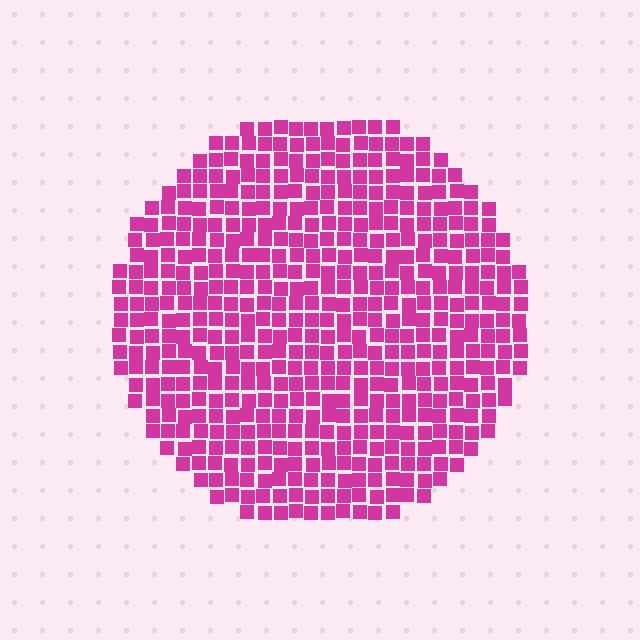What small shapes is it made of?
It is made of small squares.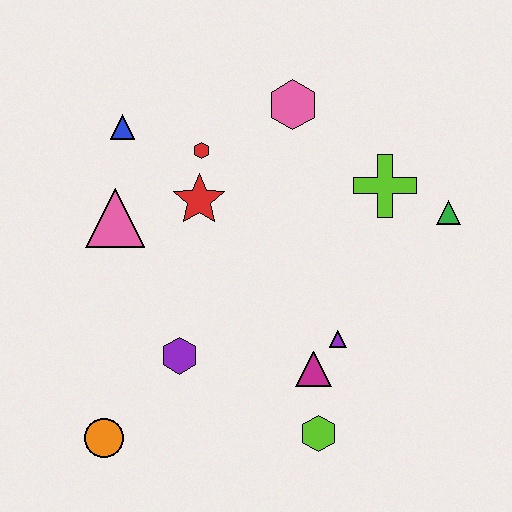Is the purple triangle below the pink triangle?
Yes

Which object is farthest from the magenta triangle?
The blue triangle is farthest from the magenta triangle.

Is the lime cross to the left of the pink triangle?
No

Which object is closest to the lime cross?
The green triangle is closest to the lime cross.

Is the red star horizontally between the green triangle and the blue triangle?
Yes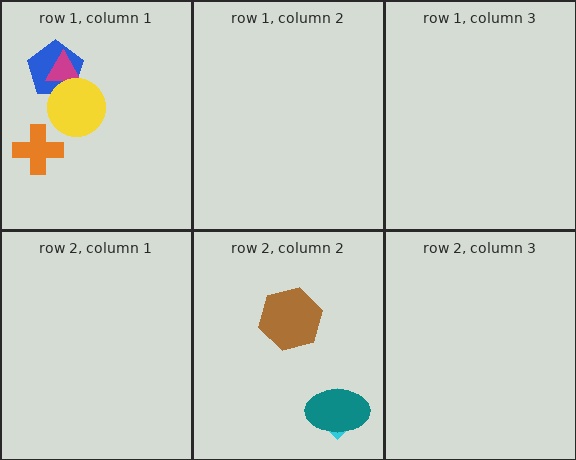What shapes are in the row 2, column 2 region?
The cyan diamond, the brown hexagon, the teal ellipse.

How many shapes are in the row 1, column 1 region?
4.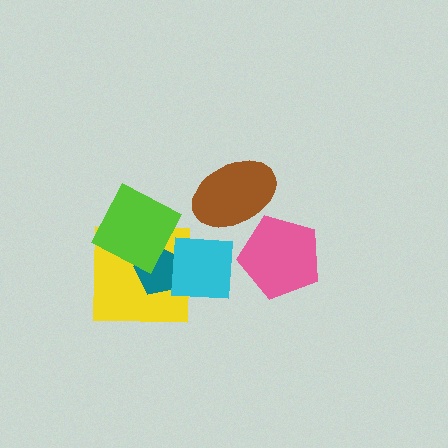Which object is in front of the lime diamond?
The cyan square is in front of the lime diamond.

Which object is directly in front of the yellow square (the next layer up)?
The teal pentagon is directly in front of the yellow square.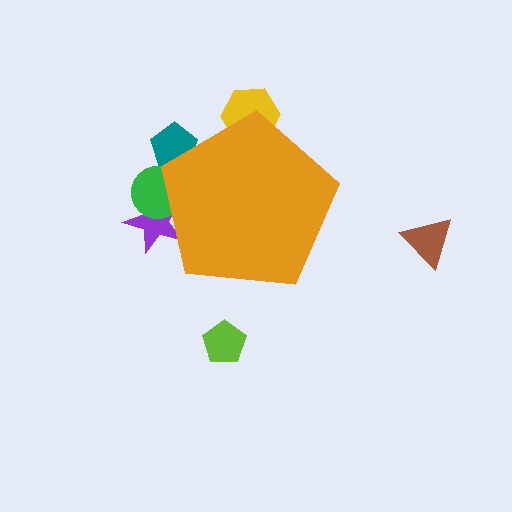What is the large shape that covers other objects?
An orange pentagon.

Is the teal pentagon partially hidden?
Yes, the teal pentagon is partially hidden behind the orange pentagon.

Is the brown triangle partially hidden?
No, the brown triangle is fully visible.